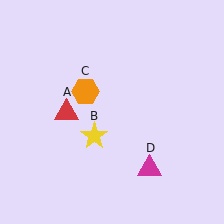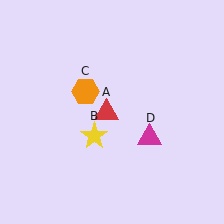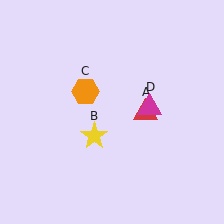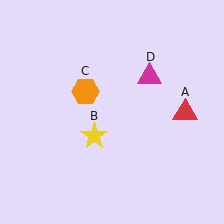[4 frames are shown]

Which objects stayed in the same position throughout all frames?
Yellow star (object B) and orange hexagon (object C) remained stationary.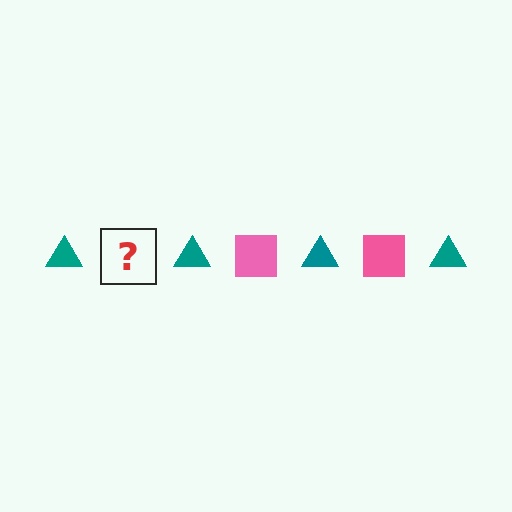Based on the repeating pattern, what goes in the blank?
The blank should be a pink square.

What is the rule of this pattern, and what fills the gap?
The rule is that the pattern alternates between teal triangle and pink square. The gap should be filled with a pink square.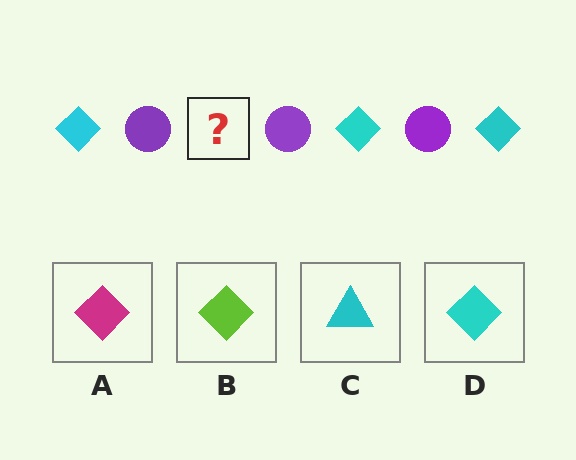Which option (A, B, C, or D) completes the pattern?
D.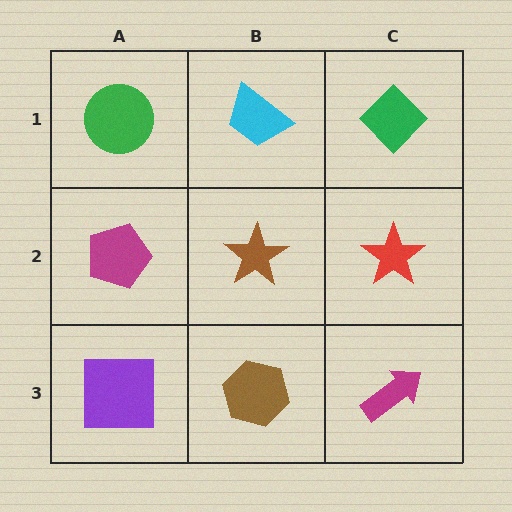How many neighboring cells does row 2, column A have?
3.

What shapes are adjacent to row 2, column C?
A green diamond (row 1, column C), a magenta arrow (row 3, column C), a brown star (row 2, column B).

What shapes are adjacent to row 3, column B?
A brown star (row 2, column B), a purple square (row 3, column A), a magenta arrow (row 3, column C).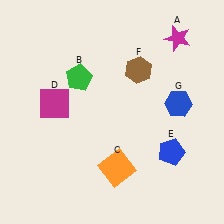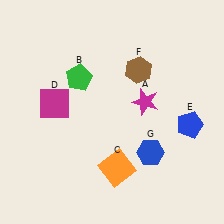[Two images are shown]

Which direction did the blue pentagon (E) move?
The blue pentagon (E) moved up.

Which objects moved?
The objects that moved are: the magenta star (A), the blue pentagon (E), the blue hexagon (G).